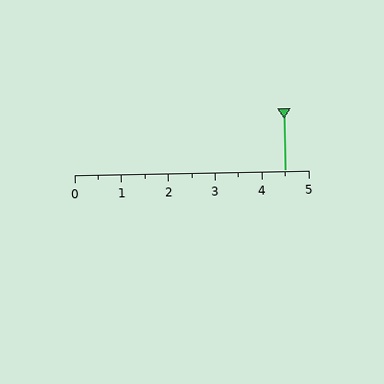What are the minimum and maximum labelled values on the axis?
The axis runs from 0 to 5.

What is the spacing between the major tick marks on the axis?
The major ticks are spaced 1 apart.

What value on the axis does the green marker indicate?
The marker indicates approximately 4.5.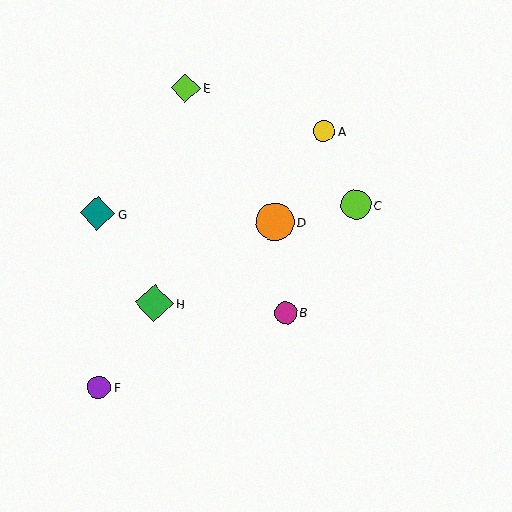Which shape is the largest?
The orange circle (labeled D) is the largest.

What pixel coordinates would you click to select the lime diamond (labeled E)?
Click at (186, 88) to select the lime diamond E.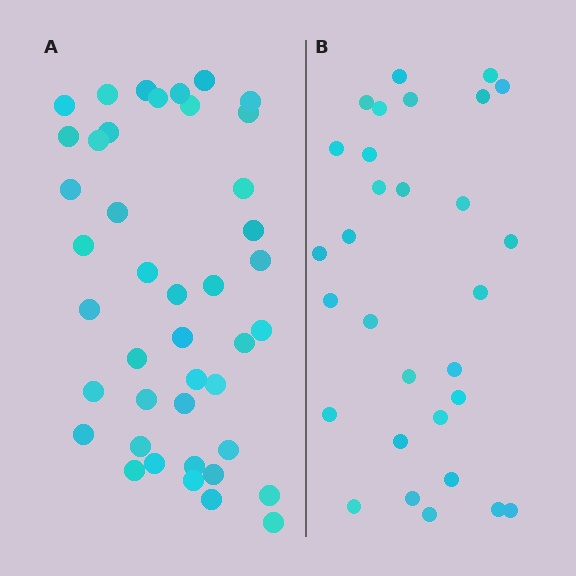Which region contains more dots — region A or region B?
Region A (the left region) has more dots.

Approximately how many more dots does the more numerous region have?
Region A has roughly 12 or so more dots than region B.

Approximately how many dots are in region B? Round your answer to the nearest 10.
About 30 dots.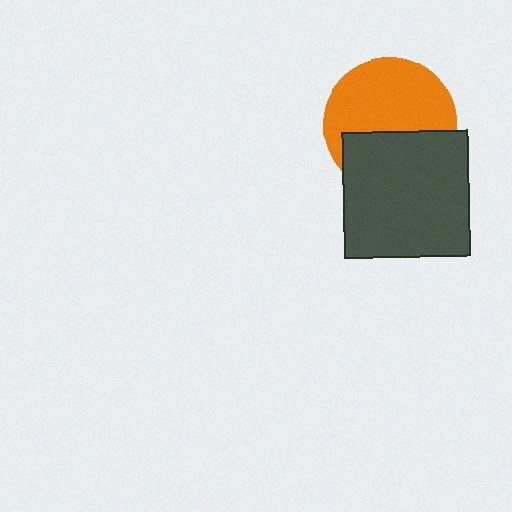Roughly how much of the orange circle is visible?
About half of it is visible (roughly 59%).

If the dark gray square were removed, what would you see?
You would see the complete orange circle.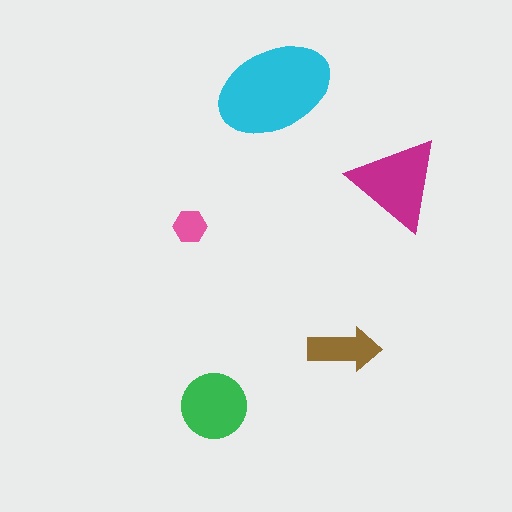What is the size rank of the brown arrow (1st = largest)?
4th.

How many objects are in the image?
There are 5 objects in the image.